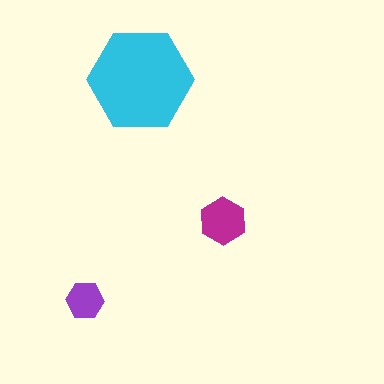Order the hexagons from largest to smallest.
the cyan one, the magenta one, the purple one.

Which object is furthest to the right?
The magenta hexagon is rightmost.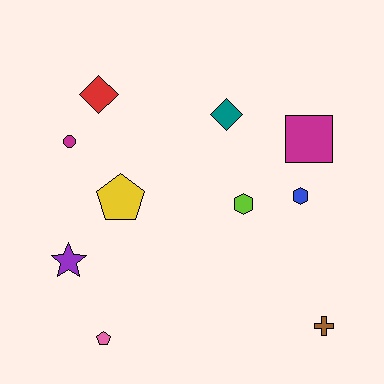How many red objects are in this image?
There is 1 red object.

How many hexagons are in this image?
There are 2 hexagons.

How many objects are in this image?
There are 10 objects.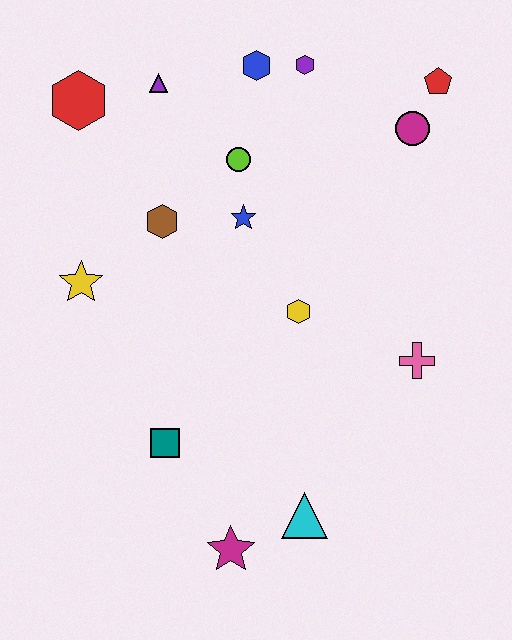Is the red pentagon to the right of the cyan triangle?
Yes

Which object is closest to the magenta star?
The cyan triangle is closest to the magenta star.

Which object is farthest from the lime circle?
The magenta star is farthest from the lime circle.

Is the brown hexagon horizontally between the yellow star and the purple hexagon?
Yes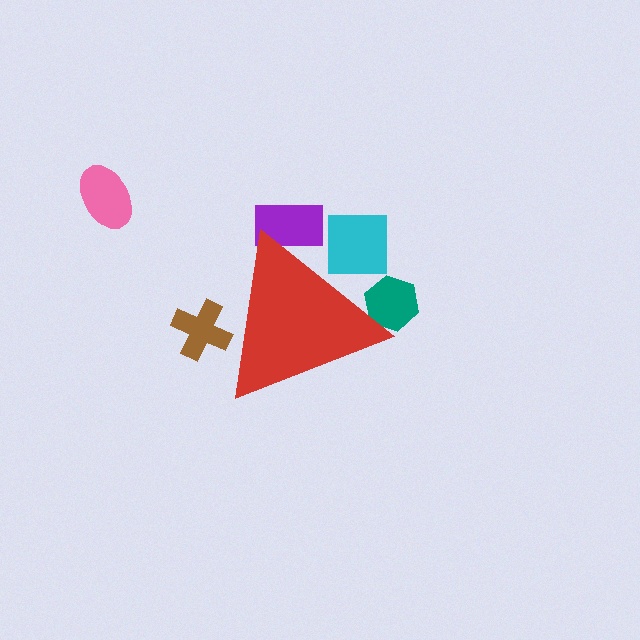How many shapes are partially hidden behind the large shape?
4 shapes are partially hidden.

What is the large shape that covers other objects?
A red triangle.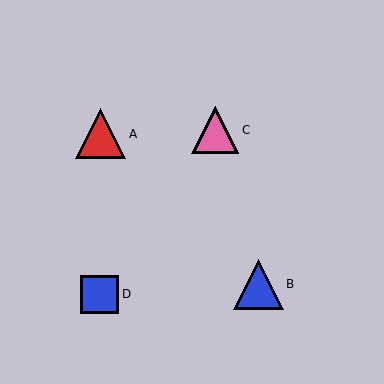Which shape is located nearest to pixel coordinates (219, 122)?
The pink triangle (labeled C) at (215, 130) is nearest to that location.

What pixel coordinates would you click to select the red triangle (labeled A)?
Click at (101, 134) to select the red triangle A.